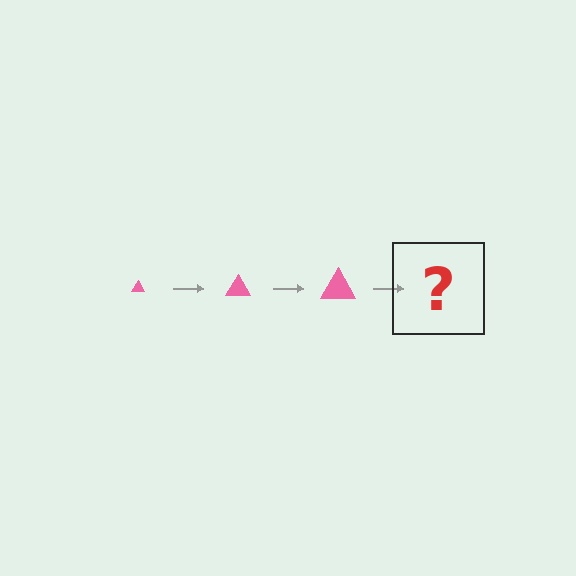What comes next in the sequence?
The next element should be a pink triangle, larger than the previous one.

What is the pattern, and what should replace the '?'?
The pattern is that the triangle gets progressively larger each step. The '?' should be a pink triangle, larger than the previous one.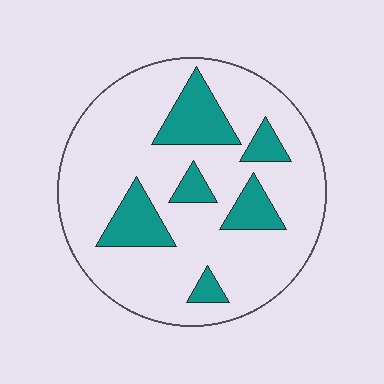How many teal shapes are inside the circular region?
6.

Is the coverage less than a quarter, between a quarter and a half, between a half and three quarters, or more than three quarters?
Less than a quarter.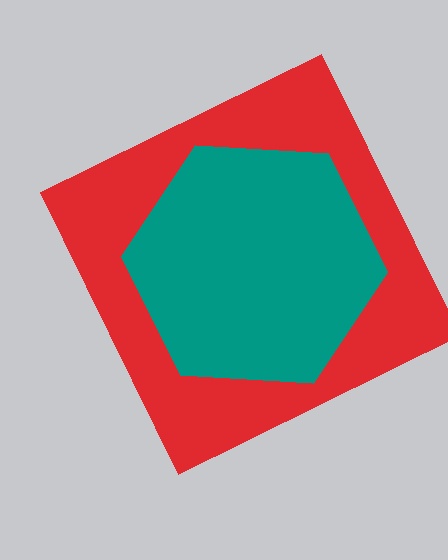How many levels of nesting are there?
2.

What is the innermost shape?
The teal hexagon.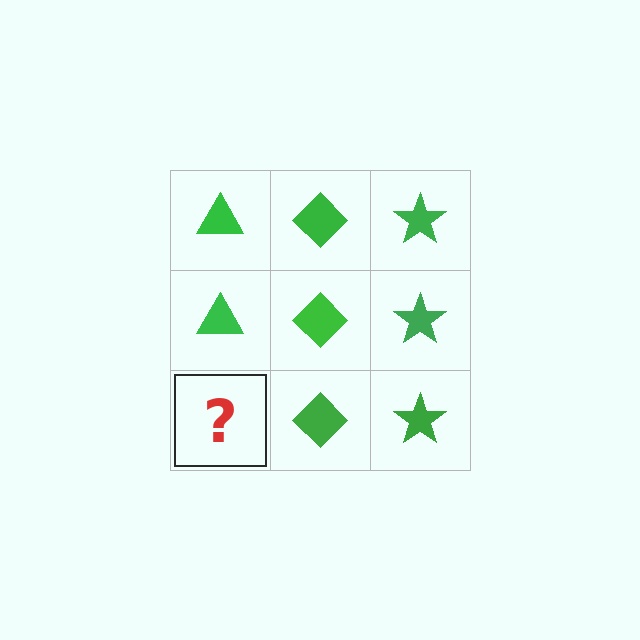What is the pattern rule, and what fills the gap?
The rule is that each column has a consistent shape. The gap should be filled with a green triangle.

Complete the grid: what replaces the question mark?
The question mark should be replaced with a green triangle.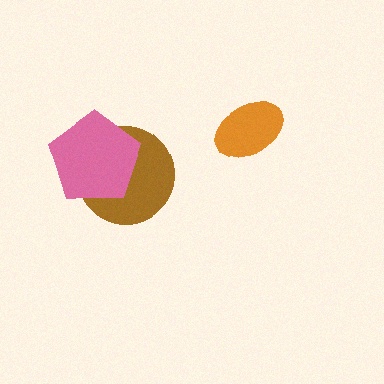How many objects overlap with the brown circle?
1 object overlaps with the brown circle.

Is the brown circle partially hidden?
Yes, it is partially covered by another shape.